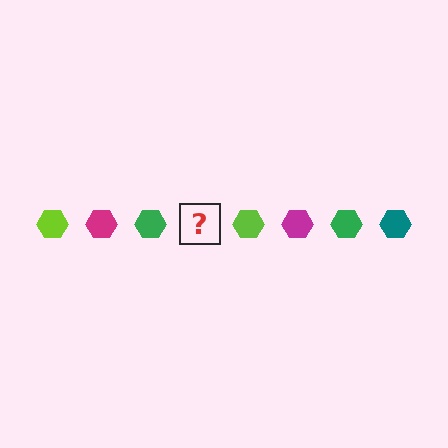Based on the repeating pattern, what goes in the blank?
The blank should be a teal hexagon.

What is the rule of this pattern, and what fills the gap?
The rule is that the pattern cycles through lime, magenta, green, teal hexagons. The gap should be filled with a teal hexagon.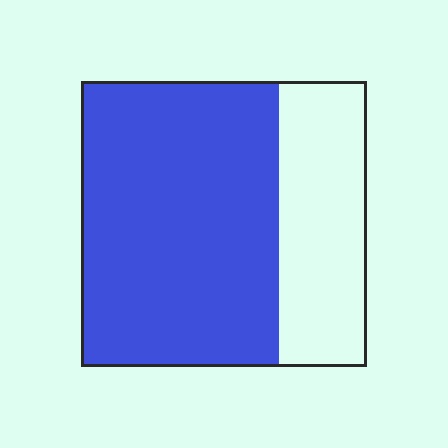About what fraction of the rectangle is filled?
About two thirds (2/3).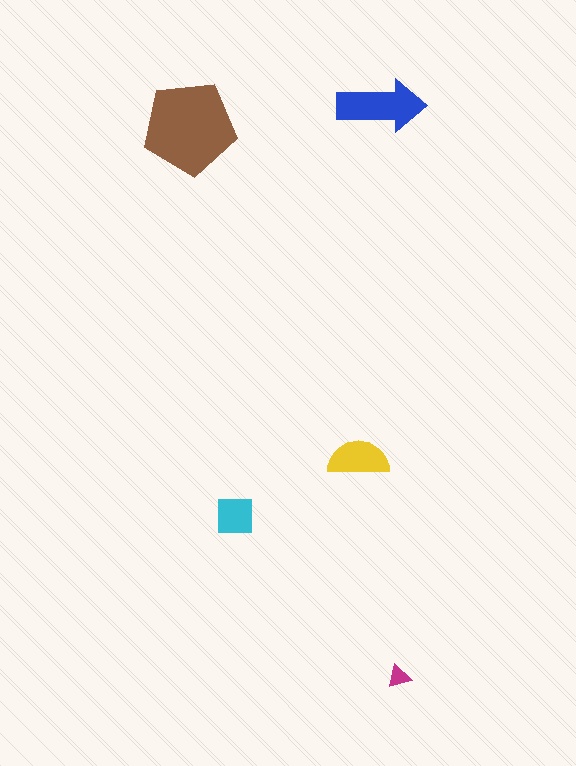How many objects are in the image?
There are 5 objects in the image.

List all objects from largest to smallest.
The brown pentagon, the blue arrow, the yellow semicircle, the cyan square, the magenta triangle.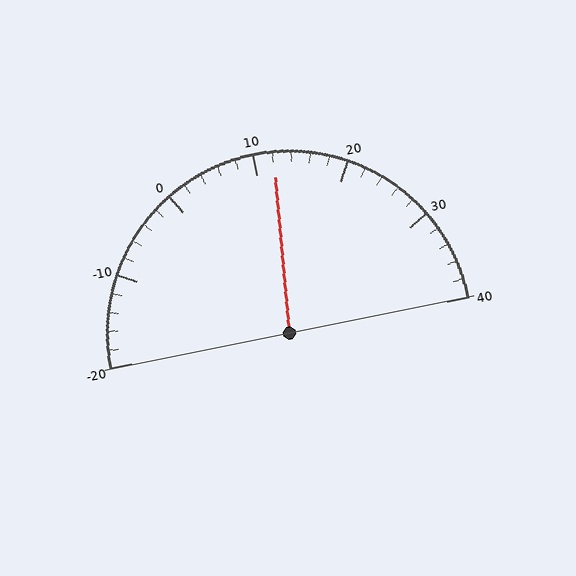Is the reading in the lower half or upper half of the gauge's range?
The reading is in the upper half of the range (-20 to 40).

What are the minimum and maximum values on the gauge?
The gauge ranges from -20 to 40.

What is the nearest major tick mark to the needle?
The nearest major tick mark is 10.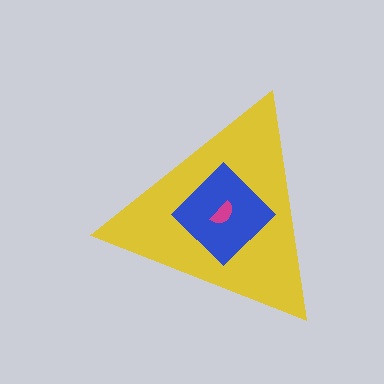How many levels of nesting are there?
3.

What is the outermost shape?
The yellow triangle.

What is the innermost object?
The magenta semicircle.